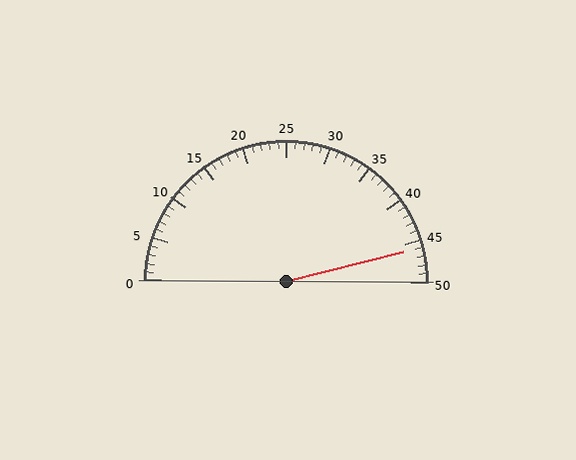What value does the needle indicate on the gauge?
The needle indicates approximately 46.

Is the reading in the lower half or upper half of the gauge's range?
The reading is in the upper half of the range (0 to 50).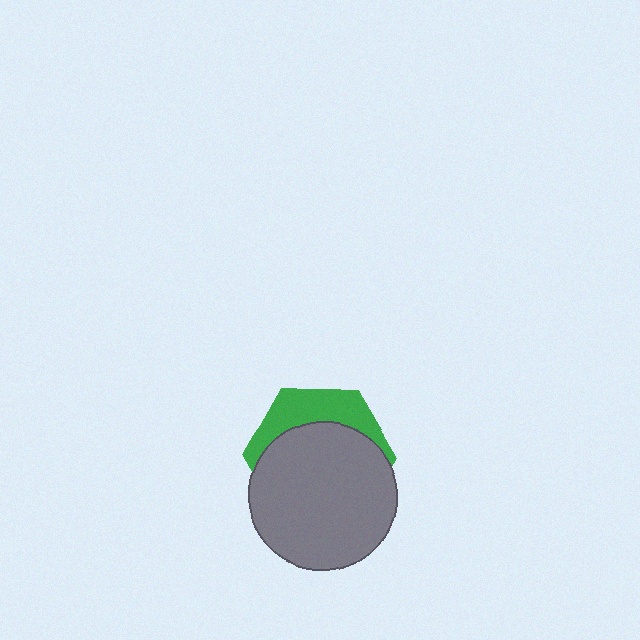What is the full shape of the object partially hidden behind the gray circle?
The partially hidden object is a green hexagon.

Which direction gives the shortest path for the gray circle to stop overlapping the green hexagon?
Moving down gives the shortest separation.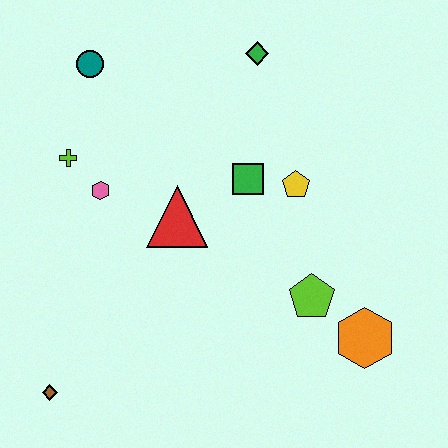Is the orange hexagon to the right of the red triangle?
Yes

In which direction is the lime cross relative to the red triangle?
The lime cross is to the left of the red triangle.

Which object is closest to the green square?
The yellow pentagon is closest to the green square.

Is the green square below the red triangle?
No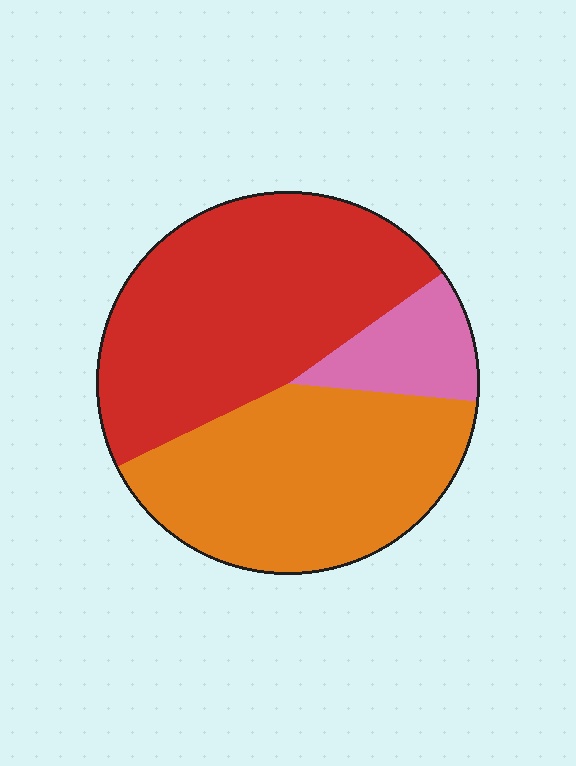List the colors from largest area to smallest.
From largest to smallest: red, orange, pink.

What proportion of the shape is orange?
Orange covers 41% of the shape.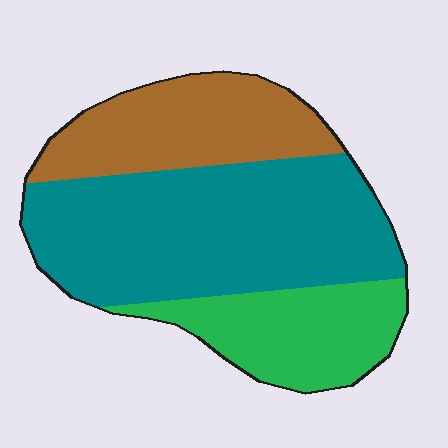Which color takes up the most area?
Teal, at roughly 50%.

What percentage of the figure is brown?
Brown covers roughly 25% of the figure.